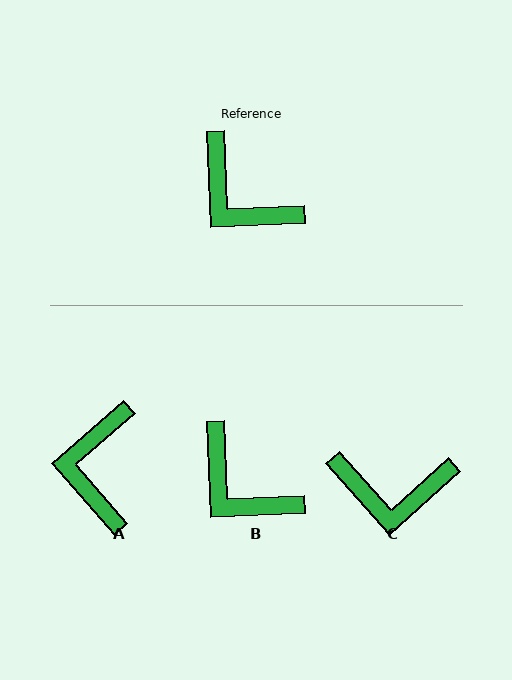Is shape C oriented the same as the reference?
No, it is off by about 40 degrees.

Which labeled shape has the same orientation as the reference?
B.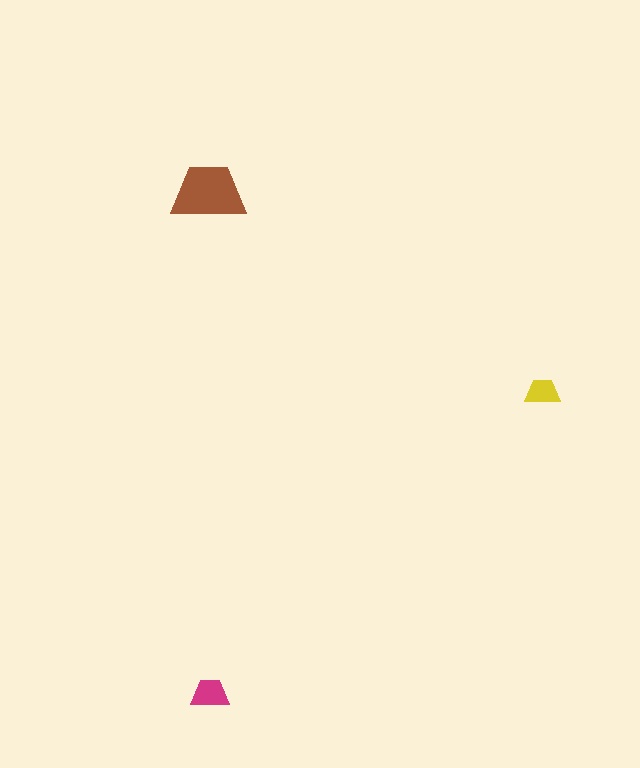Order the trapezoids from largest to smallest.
the brown one, the magenta one, the yellow one.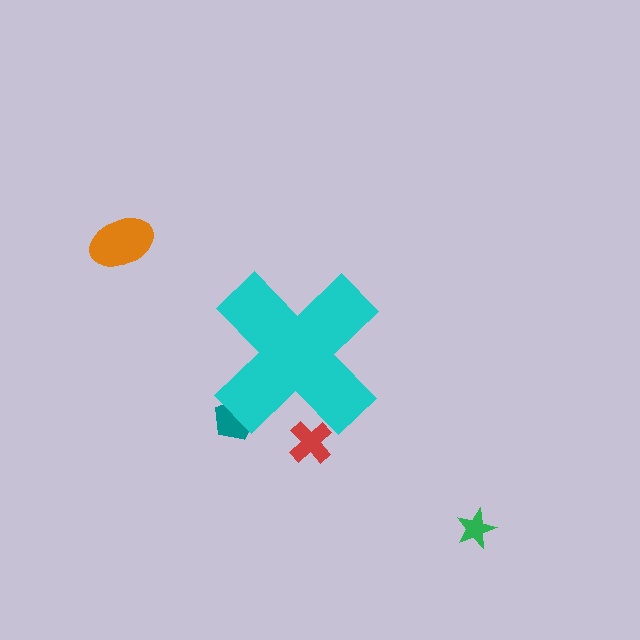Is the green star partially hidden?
No, the green star is fully visible.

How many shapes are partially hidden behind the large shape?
2 shapes are partially hidden.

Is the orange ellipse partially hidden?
No, the orange ellipse is fully visible.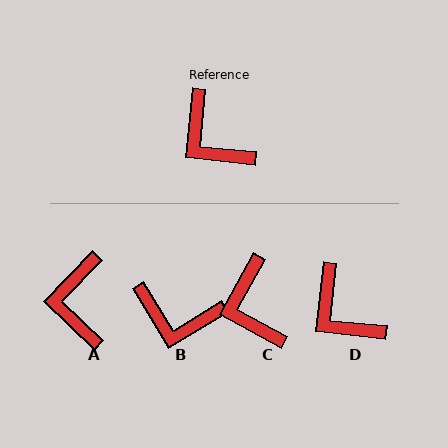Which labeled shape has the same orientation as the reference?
D.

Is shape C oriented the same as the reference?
No, it is off by about 23 degrees.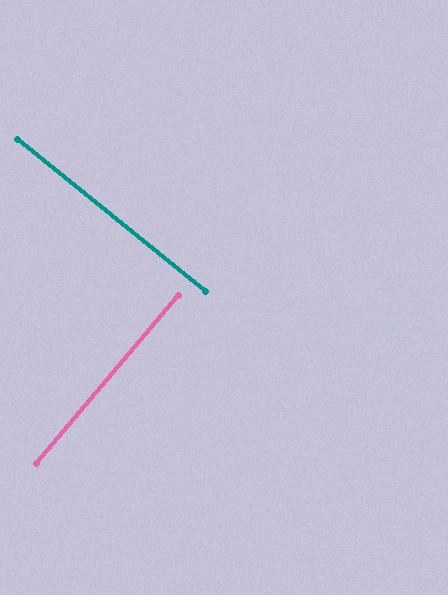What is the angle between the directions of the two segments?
Approximately 89 degrees.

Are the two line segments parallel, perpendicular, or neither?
Perpendicular — they meet at approximately 89°.